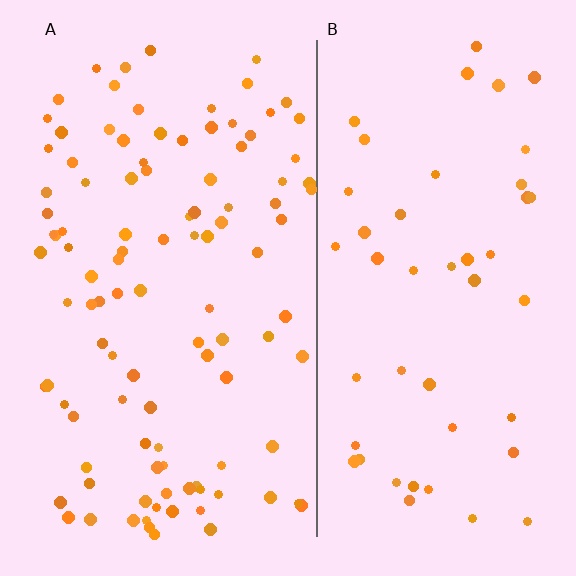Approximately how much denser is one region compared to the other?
Approximately 2.2× — region A over region B.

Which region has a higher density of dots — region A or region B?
A (the left).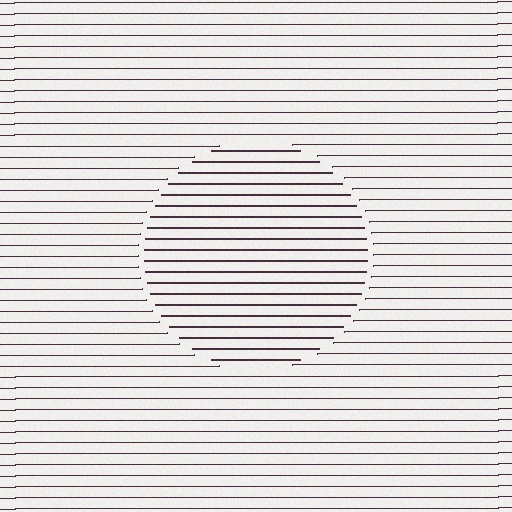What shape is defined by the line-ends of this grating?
An illusory circle. The interior of the shape contains the same grating, shifted by half a period — the contour is defined by the phase discontinuity where line-ends from the inner and outer gratings abut.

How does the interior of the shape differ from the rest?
The interior of the shape contains the same grating, shifted by half a period — the contour is defined by the phase discontinuity where line-ends from the inner and outer gratings abut.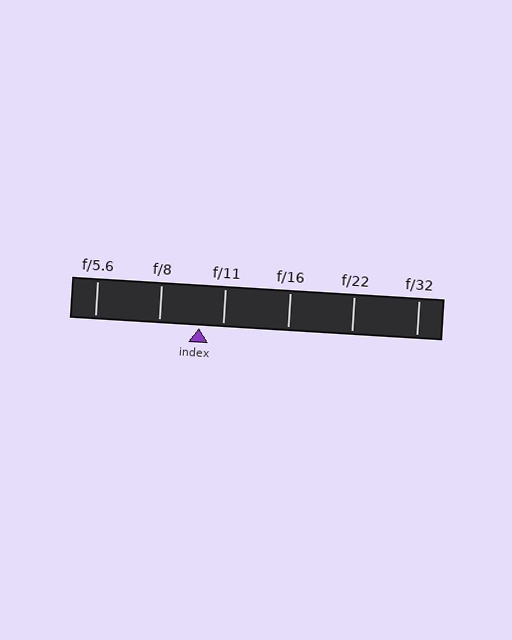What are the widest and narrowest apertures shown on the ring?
The widest aperture shown is f/5.6 and the narrowest is f/32.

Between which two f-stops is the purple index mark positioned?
The index mark is between f/8 and f/11.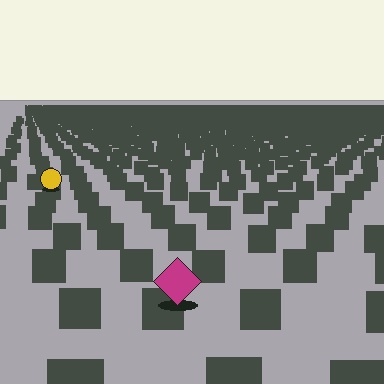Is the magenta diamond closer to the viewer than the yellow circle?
Yes. The magenta diamond is closer — you can tell from the texture gradient: the ground texture is coarser near it.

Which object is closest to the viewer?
The magenta diamond is closest. The texture marks near it are larger and more spread out.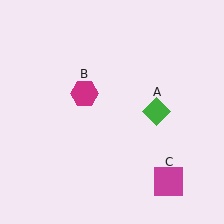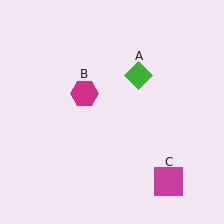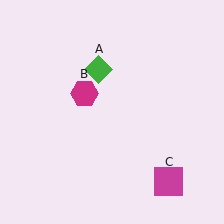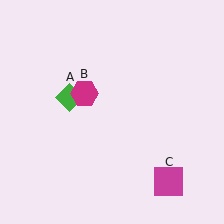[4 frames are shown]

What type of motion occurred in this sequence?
The green diamond (object A) rotated counterclockwise around the center of the scene.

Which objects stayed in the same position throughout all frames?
Magenta hexagon (object B) and magenta square (object C) remained stationary.